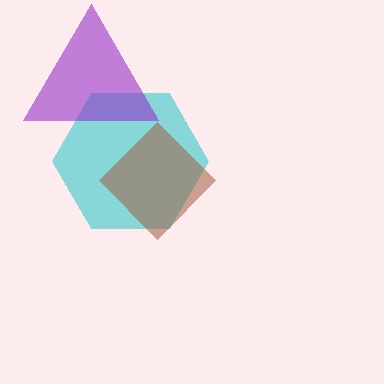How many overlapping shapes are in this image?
There are 3 overlapping shapes in the image.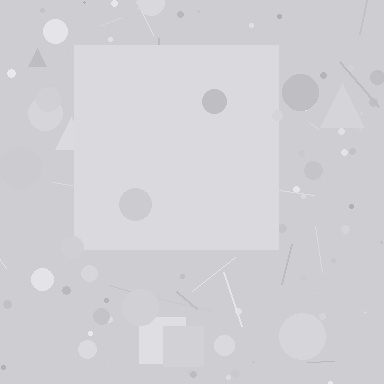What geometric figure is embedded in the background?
A square is embedded in the background.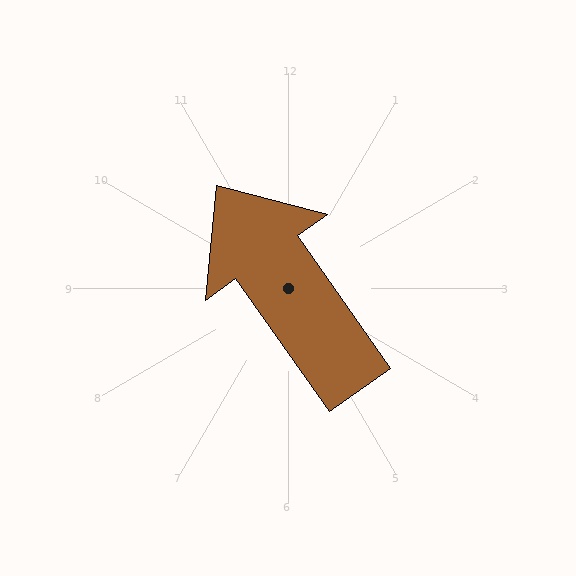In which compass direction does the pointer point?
Northwest.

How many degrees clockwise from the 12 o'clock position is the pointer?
Approximately 325 degrees.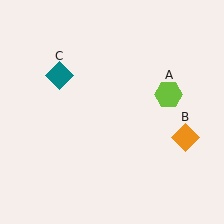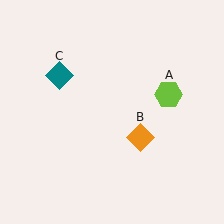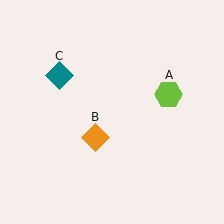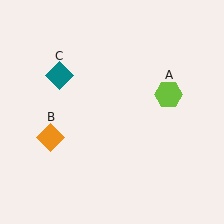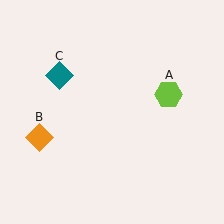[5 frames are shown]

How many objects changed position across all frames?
1 object changed position: orange diamond (object B).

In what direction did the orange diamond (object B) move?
The orange diamond (object B) moved left.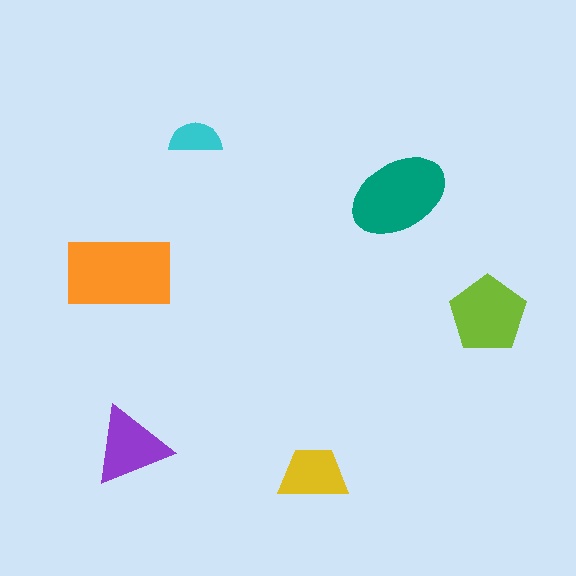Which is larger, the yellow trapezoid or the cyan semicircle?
The yellow trapezoid.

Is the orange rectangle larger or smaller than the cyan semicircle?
Larger.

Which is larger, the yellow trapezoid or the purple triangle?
The purple triangle.